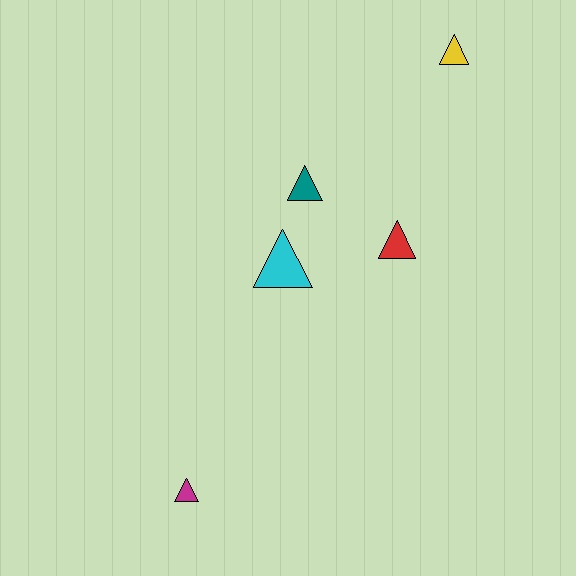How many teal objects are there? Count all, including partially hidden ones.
There is 1 teal object.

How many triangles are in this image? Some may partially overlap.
There are 5 triangles.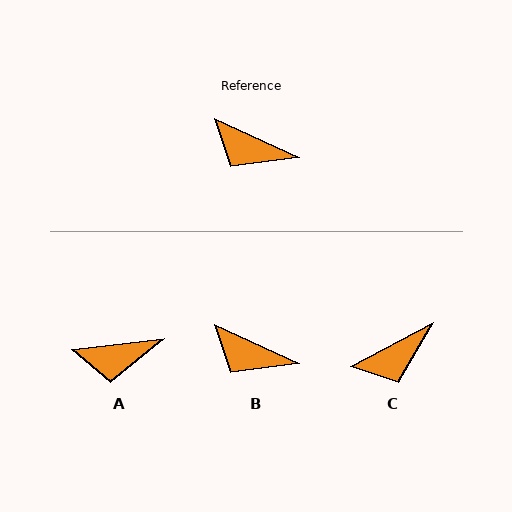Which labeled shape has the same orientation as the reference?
B.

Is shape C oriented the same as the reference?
No, it is off by about 52 degrees.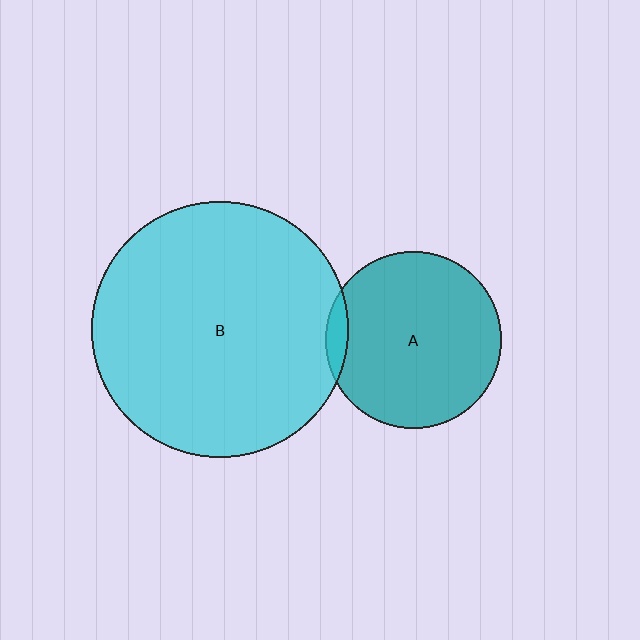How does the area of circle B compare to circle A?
Approximately 2.1 times.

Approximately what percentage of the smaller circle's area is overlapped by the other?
Approximately 5%.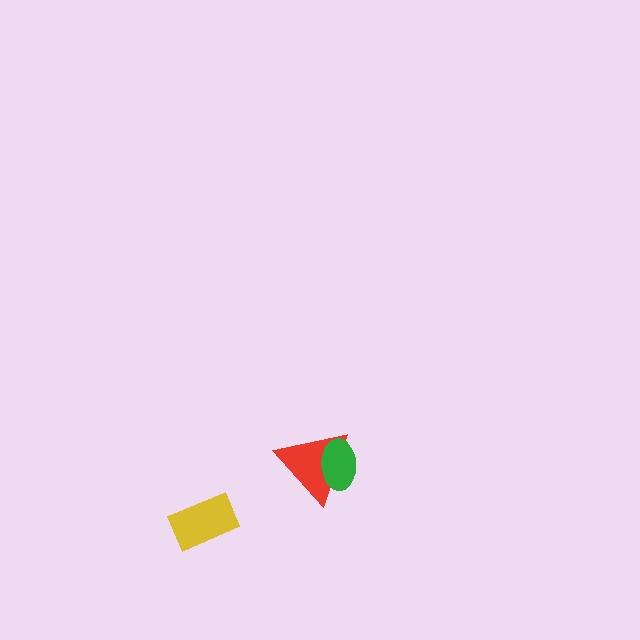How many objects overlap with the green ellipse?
1 object overlaps with the green ellipse.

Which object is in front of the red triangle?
The green ellipse is in front of the red triangle.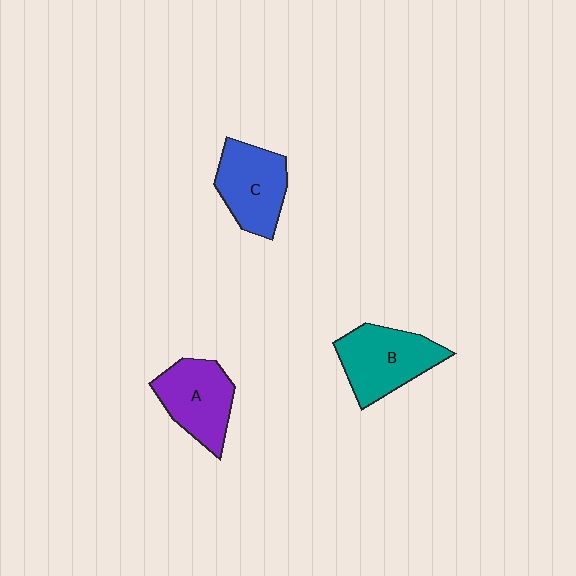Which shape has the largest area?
Shape B (teal).